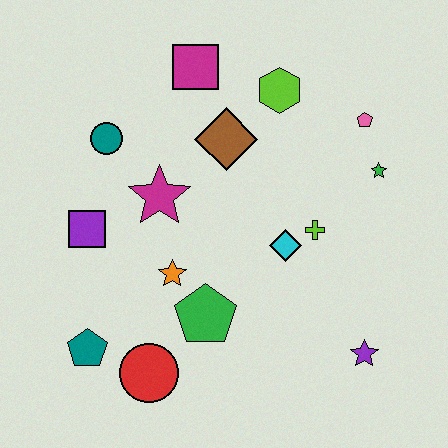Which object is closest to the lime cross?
The cyan diamond is closest to the lime cross.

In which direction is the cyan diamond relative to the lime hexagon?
The cyan diamond is below the lime hexagon.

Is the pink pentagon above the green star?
Yes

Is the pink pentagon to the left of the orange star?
No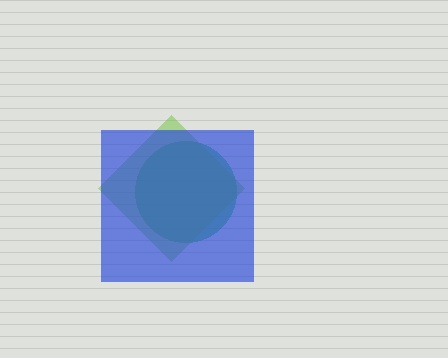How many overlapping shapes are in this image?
There are 3 overlapping shapes in the image.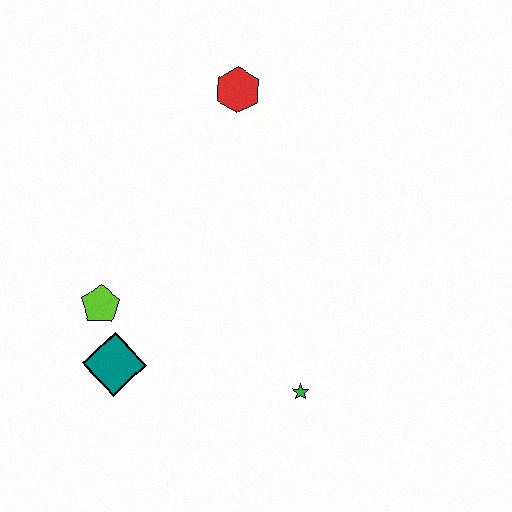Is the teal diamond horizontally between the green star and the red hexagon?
No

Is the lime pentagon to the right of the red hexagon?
No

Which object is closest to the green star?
The teal diamond is closest to the green star.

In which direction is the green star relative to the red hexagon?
The green star is below the red hexagon.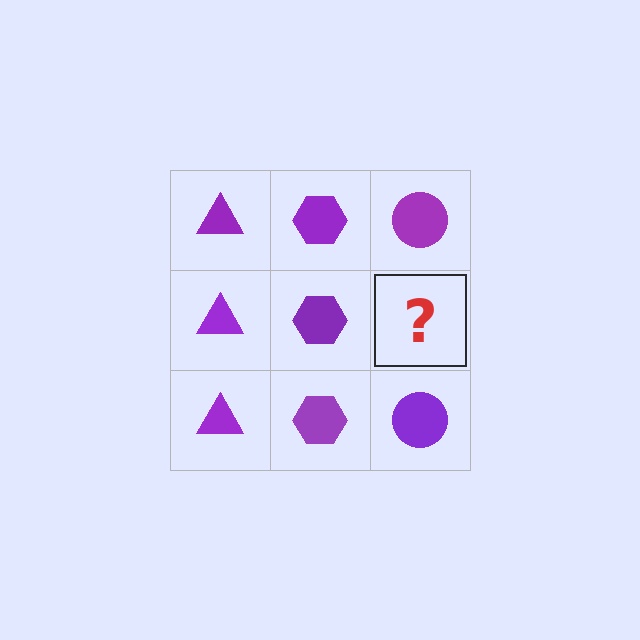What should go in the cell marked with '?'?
The missing cell should contain a purple circle.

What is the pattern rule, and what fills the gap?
The rule is that each column has a consistent shape. The gap should be filled with a purple circle.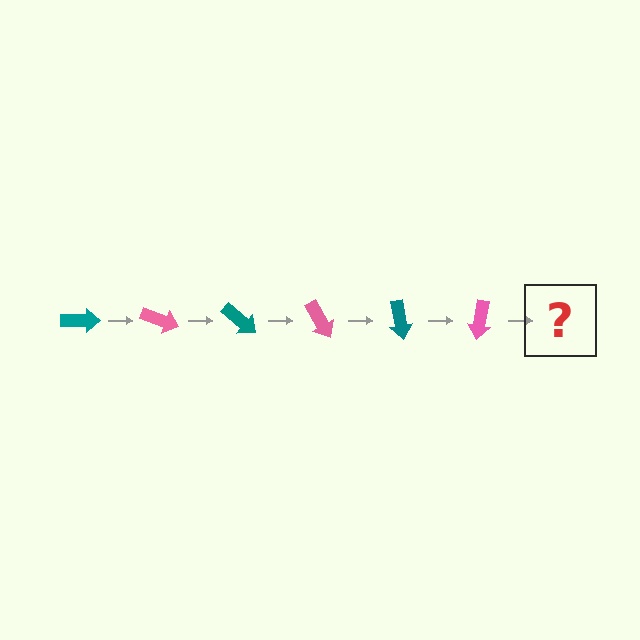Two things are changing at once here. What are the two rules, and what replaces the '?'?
The two rules are that it rotates 20 degrees each step and the color cycles through teal and pink. The '?' should be a teal arrow, rotated 120 degrees from the start.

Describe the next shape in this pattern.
It should be a teal arrow, rotated 120 degrees from the start.